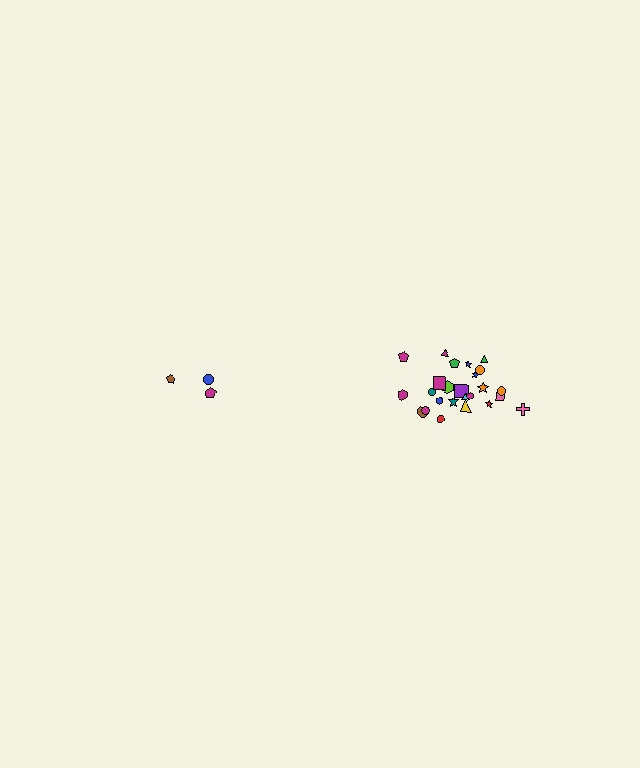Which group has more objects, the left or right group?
The right group.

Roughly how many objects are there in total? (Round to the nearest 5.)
Roughly 30 objects in total.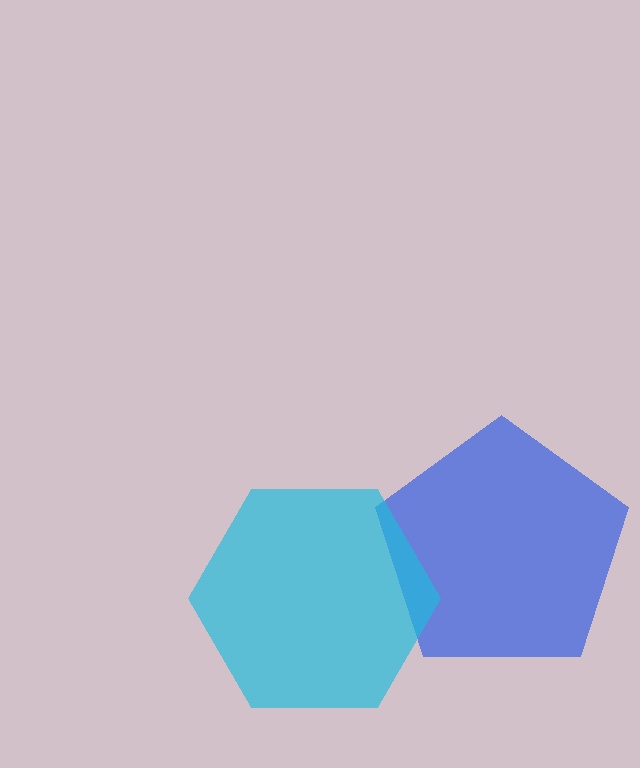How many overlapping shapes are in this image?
There are 2 overlapping shapes in the image.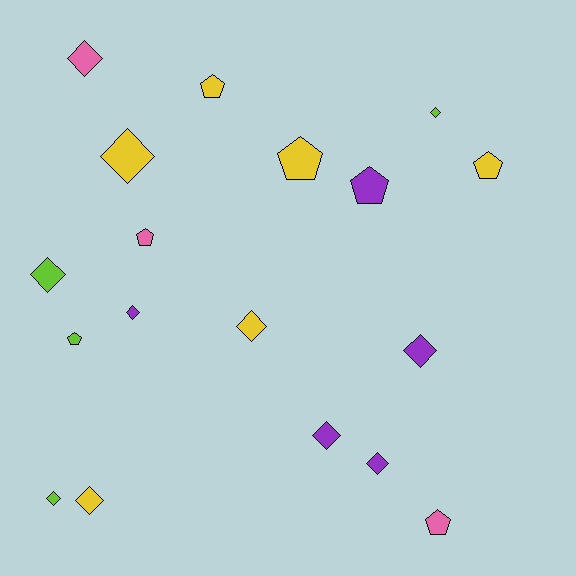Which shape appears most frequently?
Diamond, with 11 objects.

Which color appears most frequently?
Yellow, with 6 objects.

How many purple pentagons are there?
There is 1 purple pentagon.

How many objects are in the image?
There are 18 objects.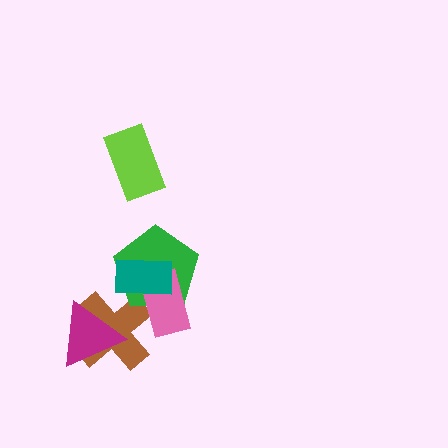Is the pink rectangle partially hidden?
Yes, it is partially covered by another shape.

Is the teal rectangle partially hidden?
No, no other shape covers it.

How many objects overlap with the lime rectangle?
0 objects overlap with the lime rectangle.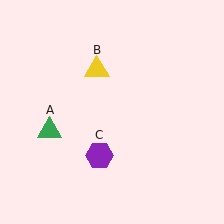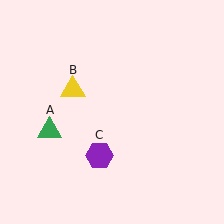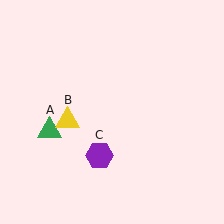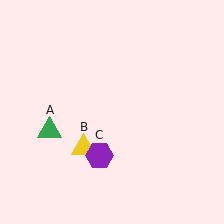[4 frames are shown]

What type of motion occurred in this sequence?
The yellow triangle (object B) rotated counterclockwise around the center of the scene.